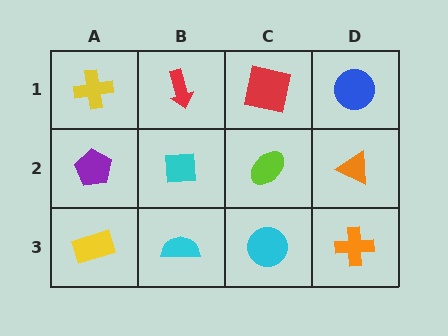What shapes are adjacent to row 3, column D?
An orange triangle (row 2, column D), a cyan circle (row 3, column C).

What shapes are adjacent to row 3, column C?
A lime ellipse (row 2, column C), a cyan semicircle (row 3, column B), an orange cross (row 3, column D).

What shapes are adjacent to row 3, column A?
A purple pentagon (row 2, column A), a cyan semicircle (row 3, column B).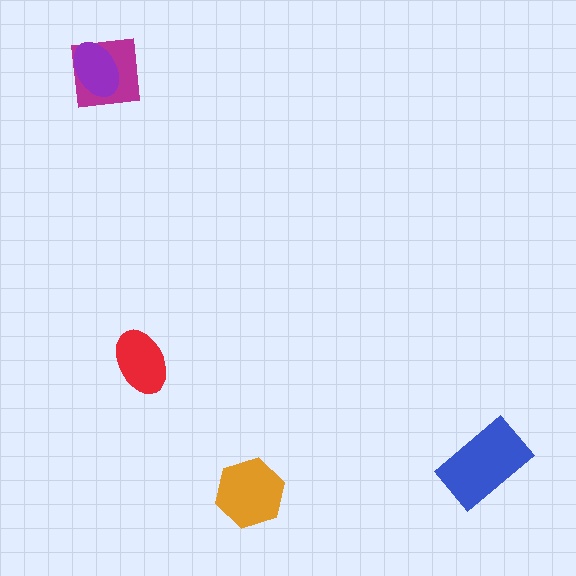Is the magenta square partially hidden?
Yes, it is partially covered by another shape.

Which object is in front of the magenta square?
The purple ellipse is in front of the magenta square.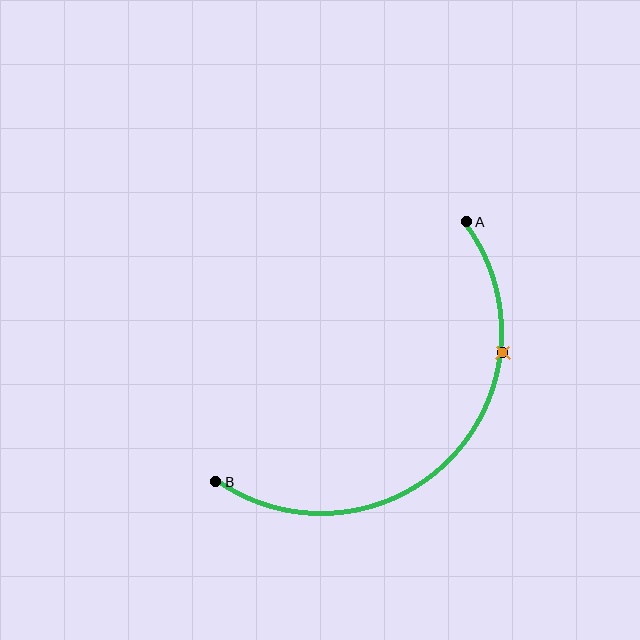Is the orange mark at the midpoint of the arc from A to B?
No. The orange mark lies on the arc but is closer to endpoint A. The arc midpoint would be at the point on the curve equidistant along the arc from both A and B.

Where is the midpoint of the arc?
The arc midpoint is the point on the curve farthest from the straight line joining A and B. It sits below and to the right of that line.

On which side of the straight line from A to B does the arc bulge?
The arc bulges below and to the right of the straight line connecting A and B.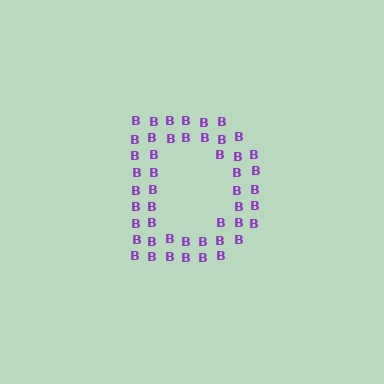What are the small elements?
The small elements are letter B's.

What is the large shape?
The large shape is the letter D.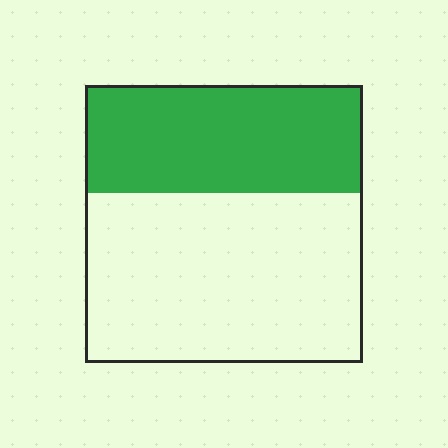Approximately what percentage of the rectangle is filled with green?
Approximately 40%.